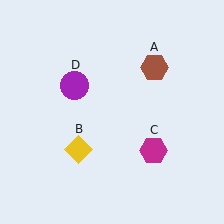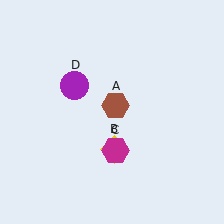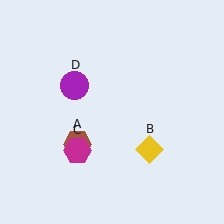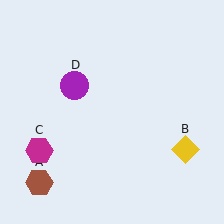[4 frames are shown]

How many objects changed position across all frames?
3 objects changed position: brown hexagon (object A), yellow diamond (object B), magenta hexagon (object C).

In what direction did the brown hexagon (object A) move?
The brown hexagon (object A) moved down and to the left.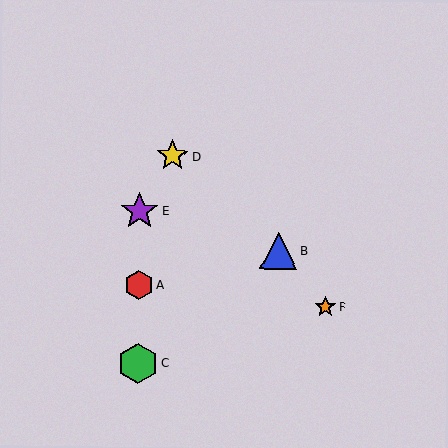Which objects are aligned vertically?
Objects A, C, E are aligned vertically.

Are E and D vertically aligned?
No, E is at x≈140 and D is at x≈172.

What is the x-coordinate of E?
Object E is at x≈140.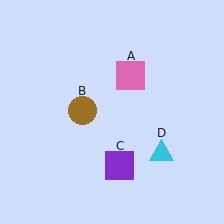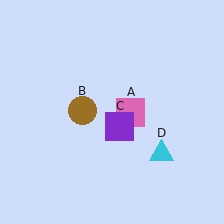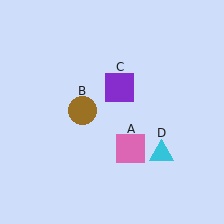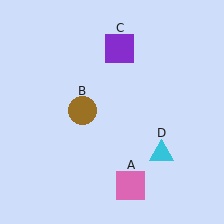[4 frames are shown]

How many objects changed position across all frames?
2 objects changed position: pink square (object A), purple square (object C).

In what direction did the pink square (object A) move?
The pink square (object A) moved down.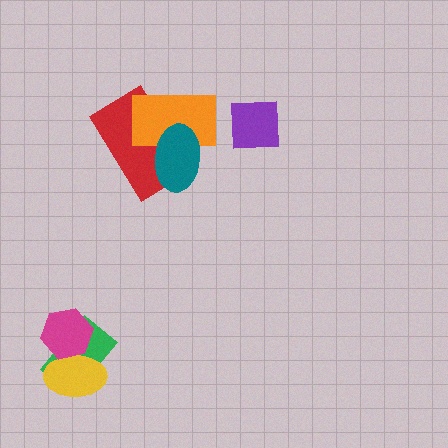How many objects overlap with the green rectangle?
2 objects overlap with the green rectangle.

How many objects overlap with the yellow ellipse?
2 objects overlap with the yellow ellipse.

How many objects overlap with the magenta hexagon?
2 objects overlap with the magenta hexagon.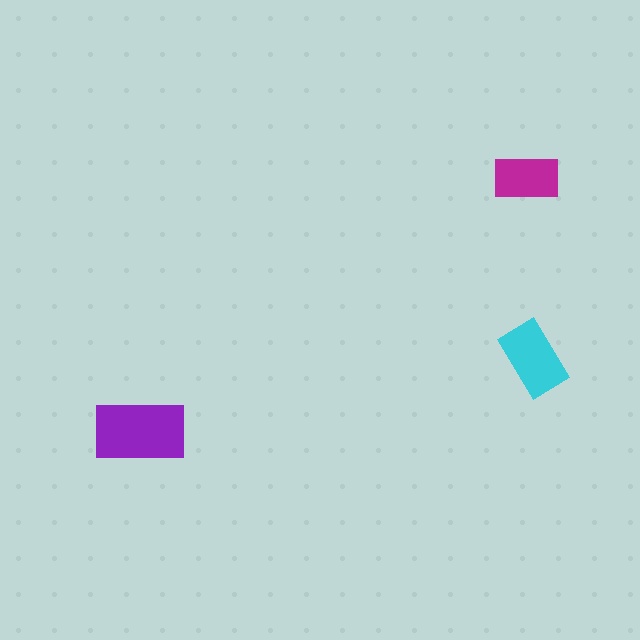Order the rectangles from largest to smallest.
the purple one, the cyan one, the magenta one.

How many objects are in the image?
There are 3 objects in the image.